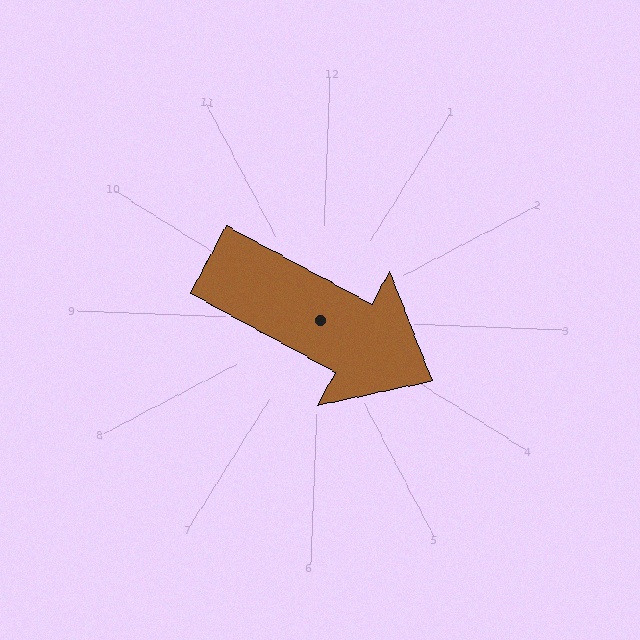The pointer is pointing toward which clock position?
Roughly 4 o'clock.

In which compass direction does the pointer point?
Southeast.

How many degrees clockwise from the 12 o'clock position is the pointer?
Approximately 116 degrees.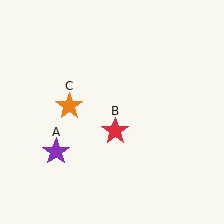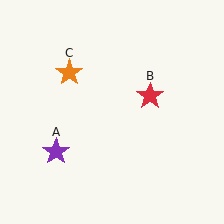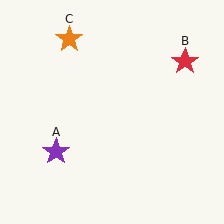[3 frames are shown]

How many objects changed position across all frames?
2 objects changed position: red star (object B), orange star (object C).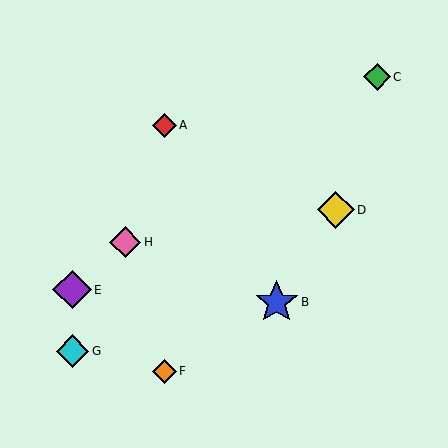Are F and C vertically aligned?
No, F is at x≈164 and C is at x≈377.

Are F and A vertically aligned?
Yes, both are at x≈164.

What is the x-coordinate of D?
Object D is at x≈336.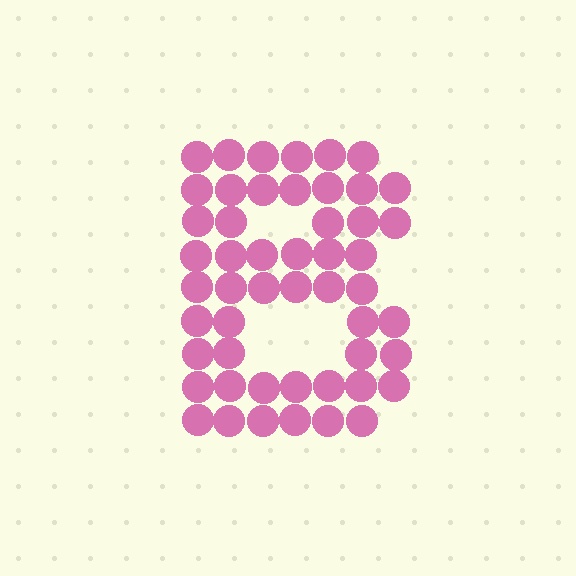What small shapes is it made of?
It is made of small circles.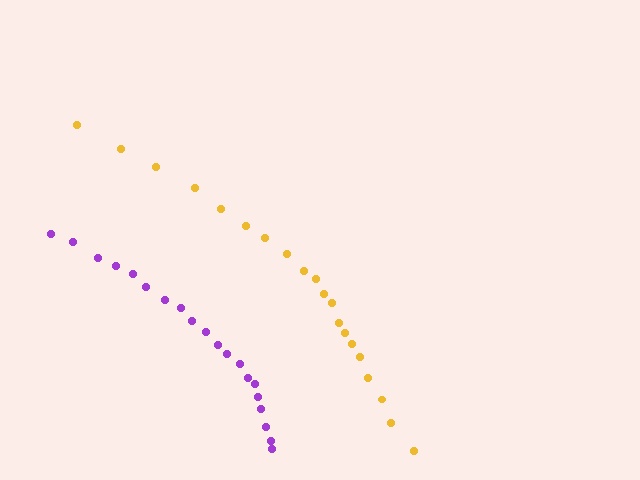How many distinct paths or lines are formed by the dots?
There are 2 distinct paths.